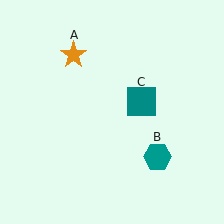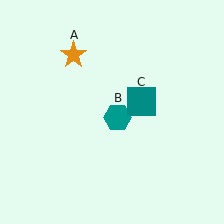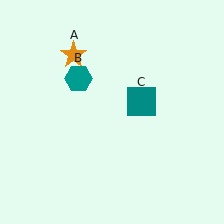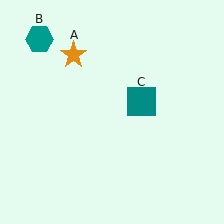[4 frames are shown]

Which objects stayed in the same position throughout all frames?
Orange star (object A) and teal square (object C) remained stationary.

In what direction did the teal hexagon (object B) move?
The teal hexagon (object B) moved up and to the left.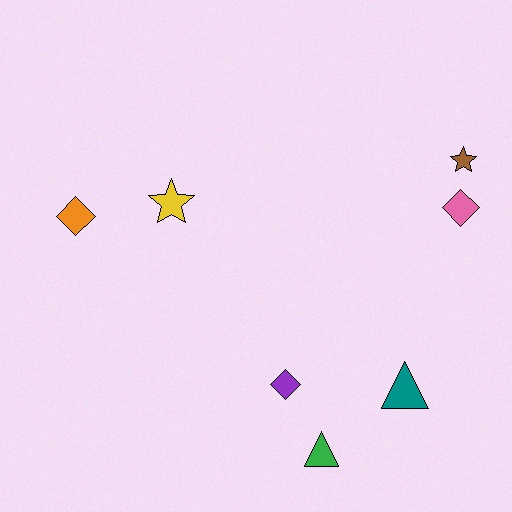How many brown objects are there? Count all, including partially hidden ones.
There is 1 brown object.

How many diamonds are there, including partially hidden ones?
There are 3 diamonds.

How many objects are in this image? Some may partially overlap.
There are 7 objects.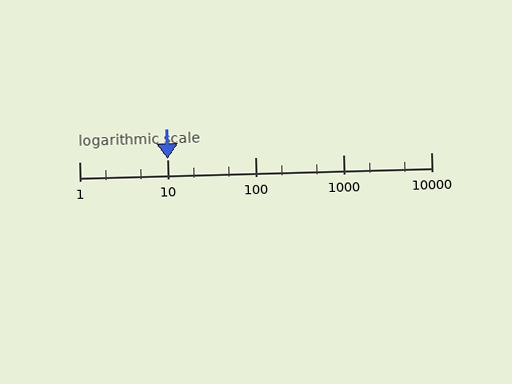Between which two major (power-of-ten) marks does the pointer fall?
The pointer is between 10 and 100.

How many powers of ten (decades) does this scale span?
The scale spans 4 decades, from 1 to 10000.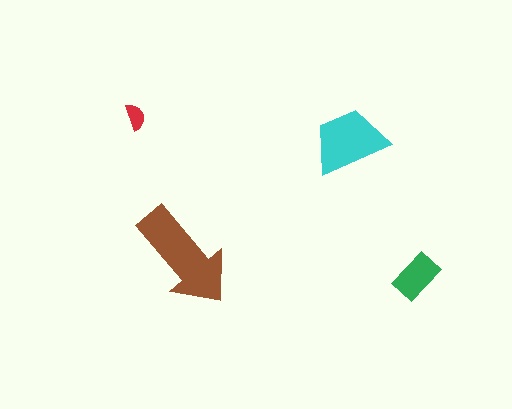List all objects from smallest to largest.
The red semicircle, the green rectangle, the cyan trapezoid, the brown arrow.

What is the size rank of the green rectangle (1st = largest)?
3rd.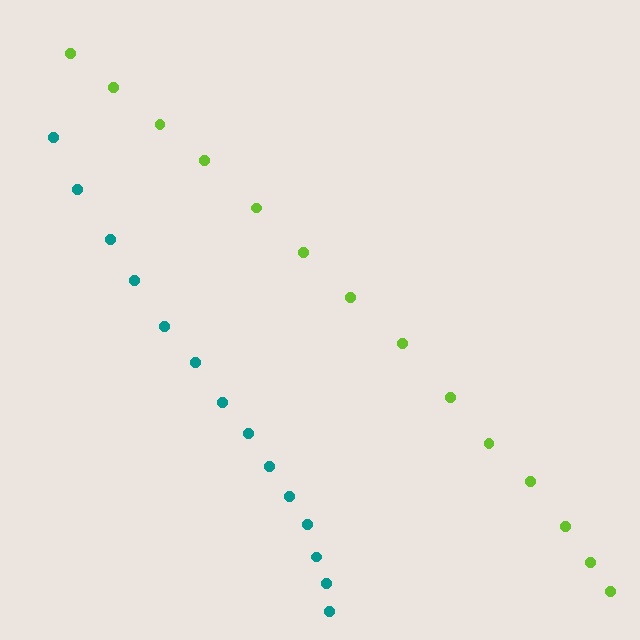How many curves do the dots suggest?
There are 2 distinct paths.